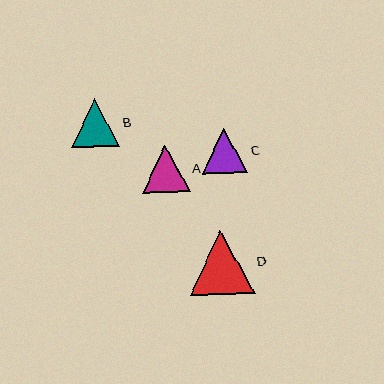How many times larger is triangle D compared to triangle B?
Triangle D is approximately 1.4 times the size of triangle B.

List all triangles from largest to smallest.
From largest to smallest: D, B, A, C.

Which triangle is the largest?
Triangle D is the largest with a size of approximately 64 pixels.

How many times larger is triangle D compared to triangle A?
Triangle D is approximately 1.4 times the size of triangle A.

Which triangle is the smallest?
Triangle C is the smallest with a size of approximately 46 pixels.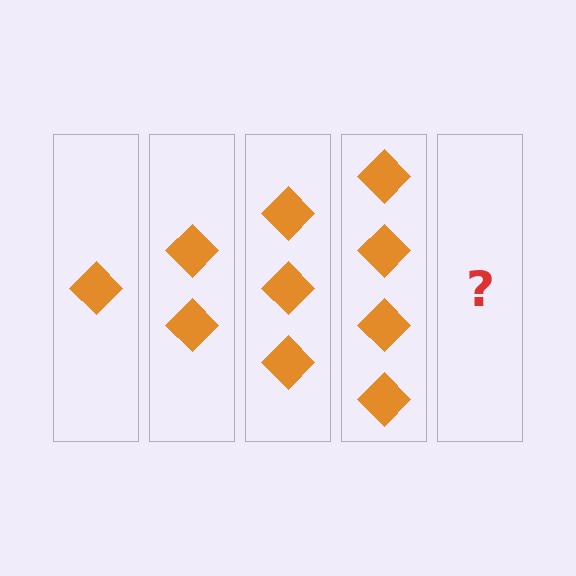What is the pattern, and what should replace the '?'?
The pattern is that each step adds one more diamond. The '?' should be 5 diamonds.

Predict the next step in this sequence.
The next step is 5 diamonds.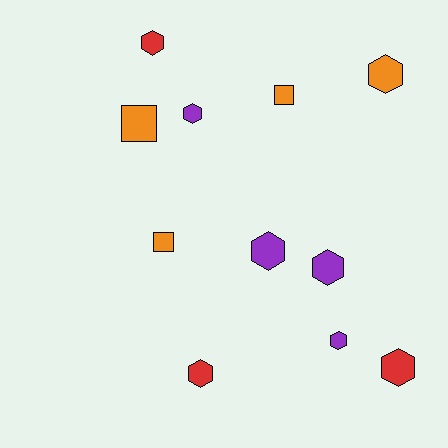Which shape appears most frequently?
Hexagon, with 8 objects.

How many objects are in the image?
There are 11 objects.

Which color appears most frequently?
Purple, with 4 objects.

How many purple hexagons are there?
There are 4 purple hexagons.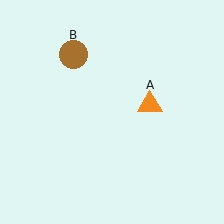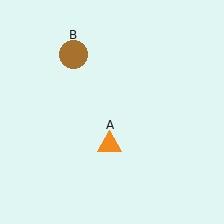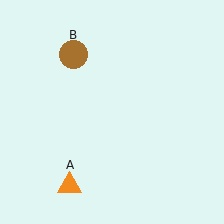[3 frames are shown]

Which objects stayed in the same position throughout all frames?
Brown circle (object B) remained stationary.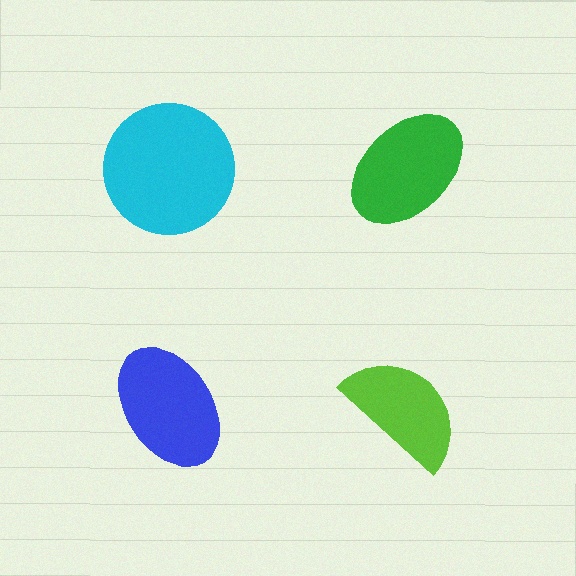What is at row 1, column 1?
A cyan circle.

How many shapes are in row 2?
2 shapes.